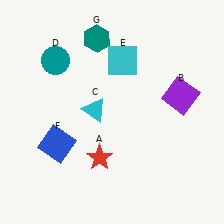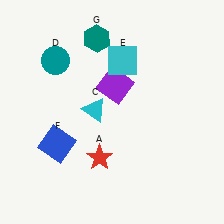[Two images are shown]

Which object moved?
The purple square (B) moved left.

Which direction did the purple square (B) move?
The purple square (B) moved left.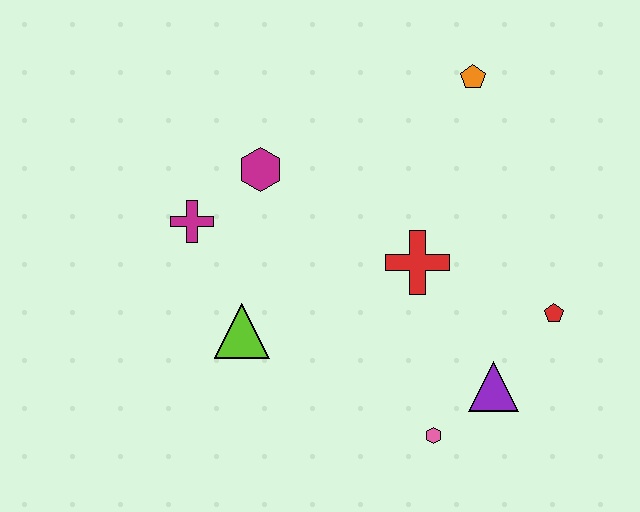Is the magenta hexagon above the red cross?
Yes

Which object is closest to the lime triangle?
The magenta cross is closest to the lime triangle.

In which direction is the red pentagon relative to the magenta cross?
The red pentagon is to the right of the magenta cross.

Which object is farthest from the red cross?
The magenta cross is farthest from the red cross.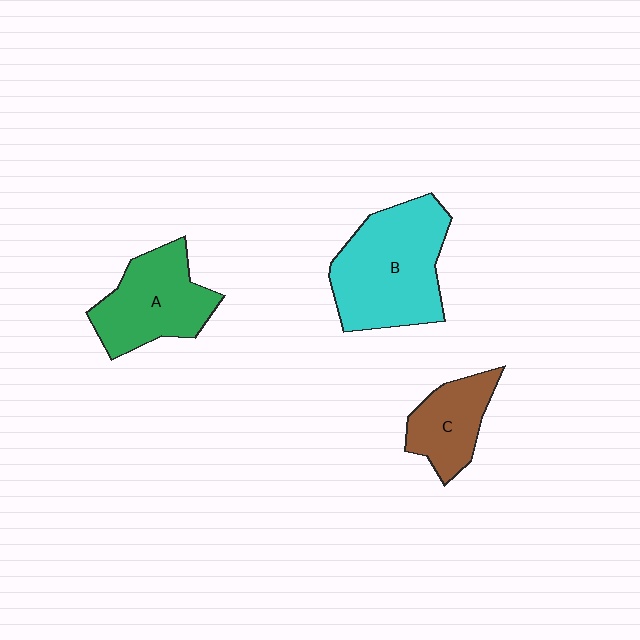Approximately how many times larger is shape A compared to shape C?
Approximately 1.4 times.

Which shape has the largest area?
Shape B (cyan).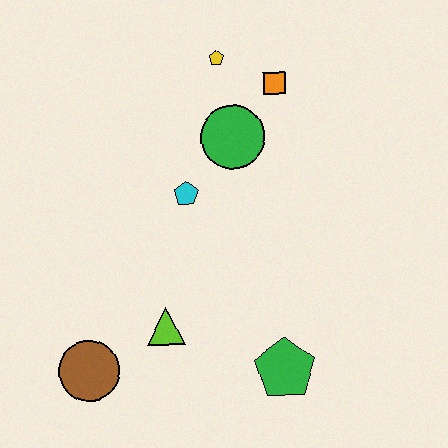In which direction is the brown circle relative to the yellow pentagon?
The brown circle is below the yellow pentagon.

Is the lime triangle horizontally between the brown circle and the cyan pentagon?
Yes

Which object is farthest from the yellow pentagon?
The brown circle is farthest from the yellow pentagon.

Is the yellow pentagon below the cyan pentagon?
No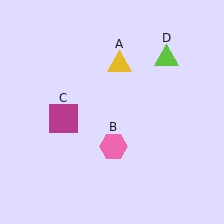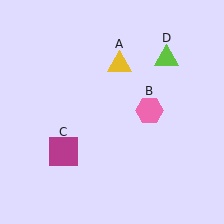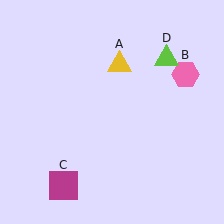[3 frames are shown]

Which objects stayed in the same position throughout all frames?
Yellow triangle (object A) and lime triangle (object D) remained stationary.